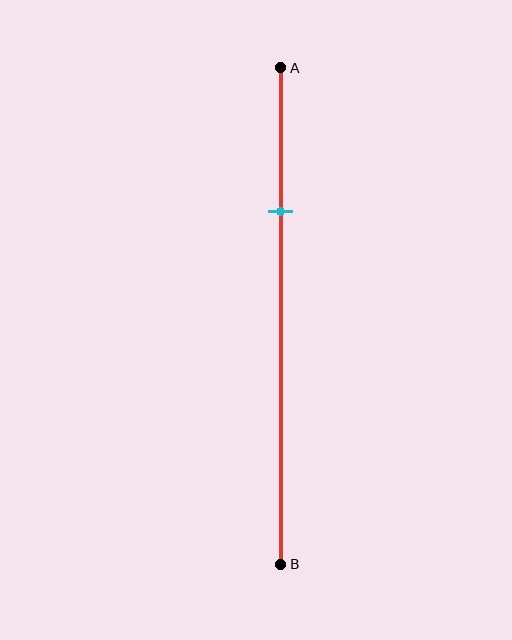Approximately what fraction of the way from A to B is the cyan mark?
The cyan mark is approximately 30% of the way from A to B.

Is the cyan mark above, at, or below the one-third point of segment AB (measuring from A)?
The cyan mark is above the one-third point of segment AB.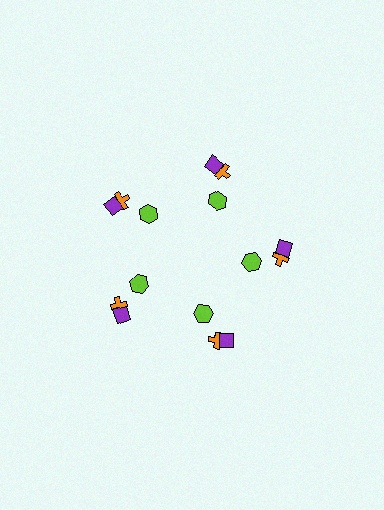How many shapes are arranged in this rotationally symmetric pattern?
There are 15 shapes, arranged in 5 groups of 3.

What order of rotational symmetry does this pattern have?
This pattern has 5-fold rotational symmetry.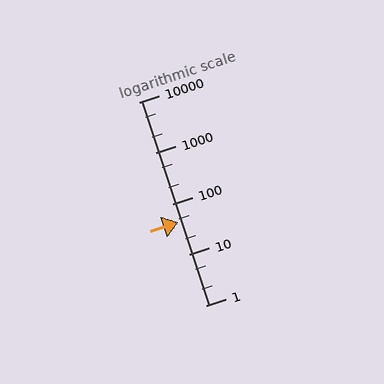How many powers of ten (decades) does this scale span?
The scale spans 4 decades, from 1 to 10000.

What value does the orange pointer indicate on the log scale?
The pointer indicates approximately 44.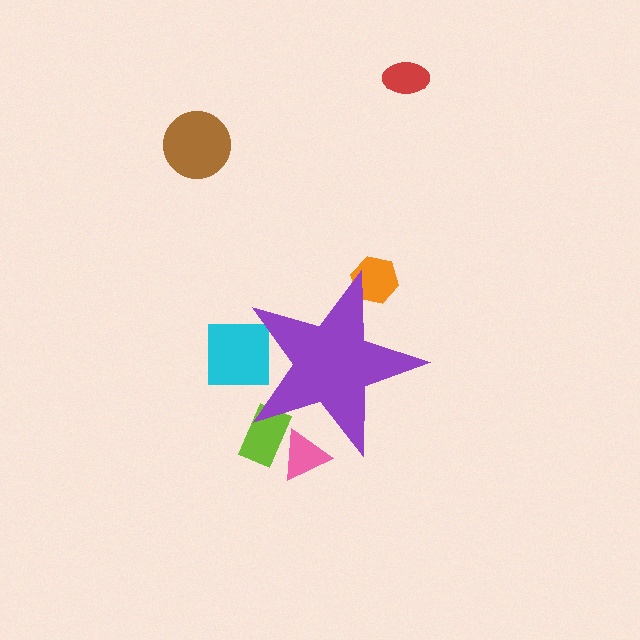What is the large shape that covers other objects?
A purple star.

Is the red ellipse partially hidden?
No, the red ellipse is fully visible.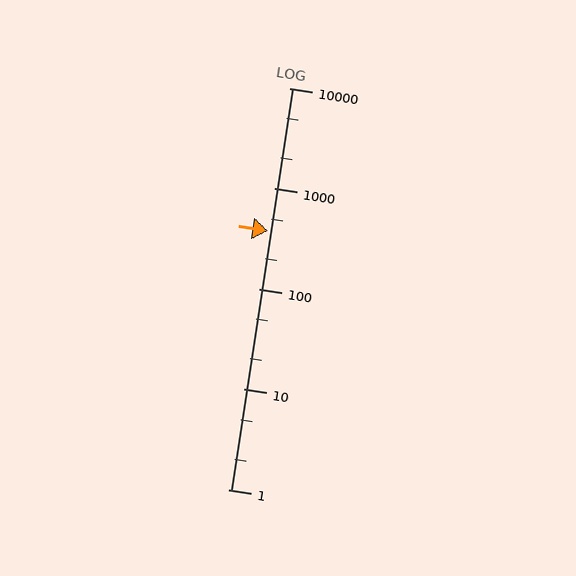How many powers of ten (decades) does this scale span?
The scale spans 4 decades, from 1 to 10000.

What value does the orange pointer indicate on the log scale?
The pointer indicates approximately 380.